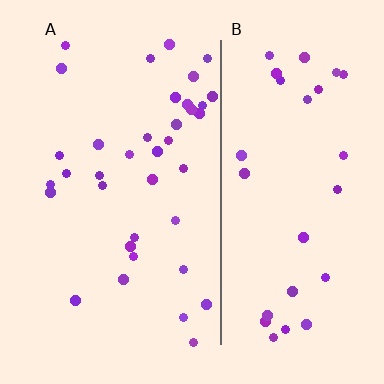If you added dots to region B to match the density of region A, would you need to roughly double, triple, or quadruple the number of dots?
Approximately double.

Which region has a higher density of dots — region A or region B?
A (the left).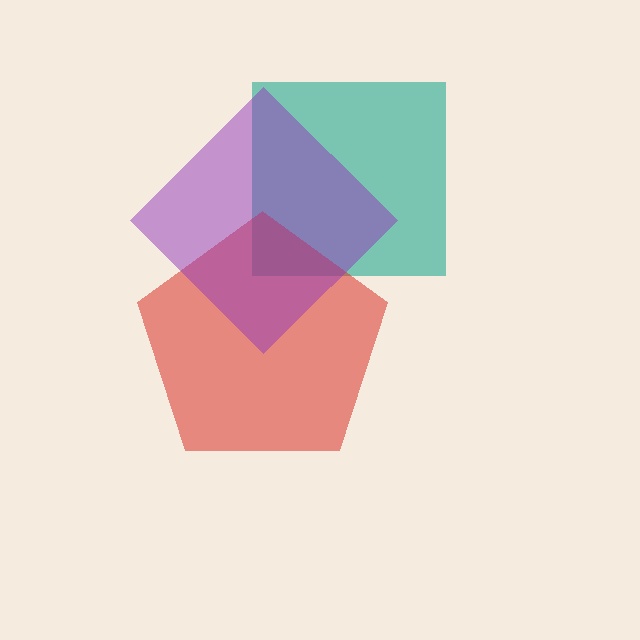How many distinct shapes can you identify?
There are 3 distinct shapes: a teal square, a red pentagon, a purple diamond.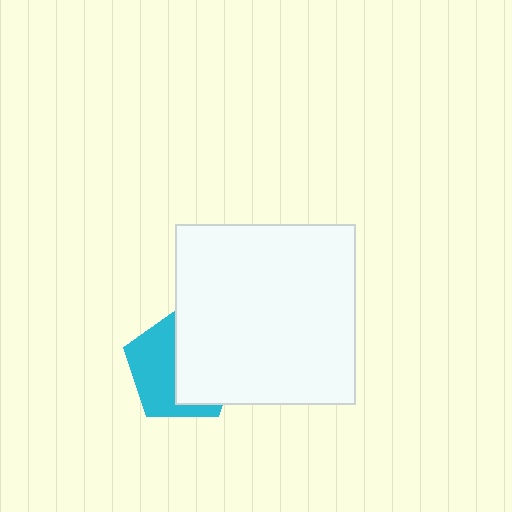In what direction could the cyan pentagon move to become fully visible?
The cyan pentagon could move left. That would shift it out from behind the white square entirely.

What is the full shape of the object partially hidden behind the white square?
The partially hidden object is a cyan pentagon.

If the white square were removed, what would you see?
You would see the complete cyan pentagon.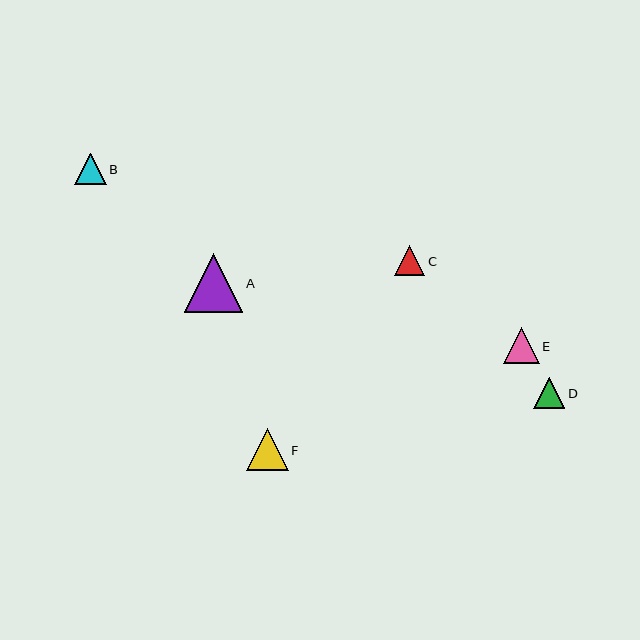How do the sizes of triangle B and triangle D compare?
Triangle B and triangle D are approximately the same size.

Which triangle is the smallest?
Triangle C is the smallest with a size of approximately 30 pixels.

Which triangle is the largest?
Triangle A is the largest with a size of approximately 58 pixels.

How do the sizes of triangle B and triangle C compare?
Triangle B and triangle C are approximately the same size.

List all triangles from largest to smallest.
From largest to smallest: A, F, E, B, D, C.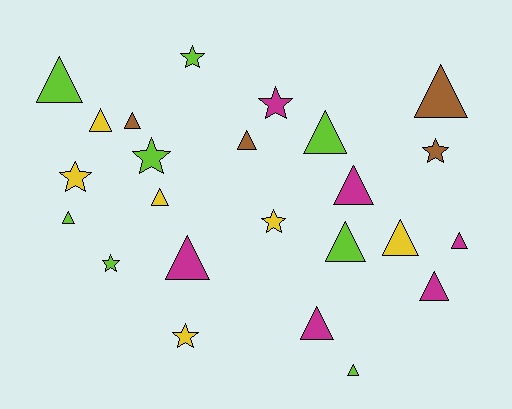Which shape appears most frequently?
Triangle, with 16 objects.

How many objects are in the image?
There are 24 objects.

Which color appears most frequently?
Lime, with 8 objects.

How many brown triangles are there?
There are 3 brown triangles.